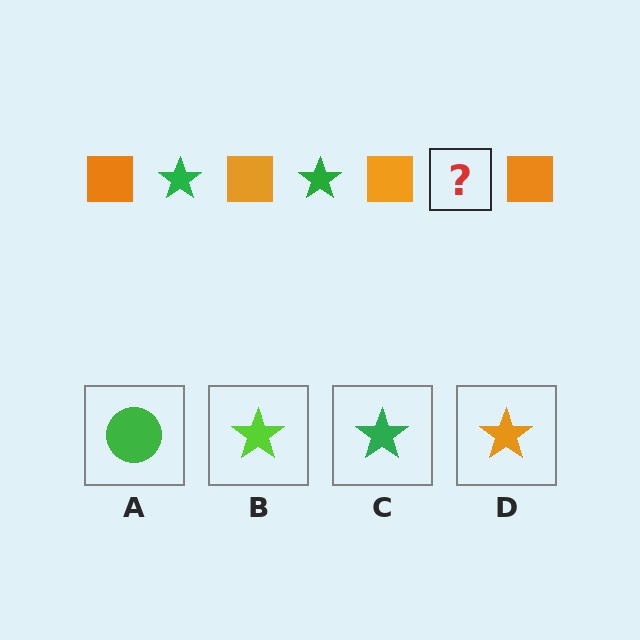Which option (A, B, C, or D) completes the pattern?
C.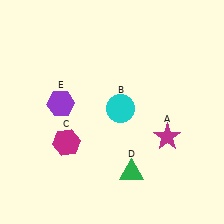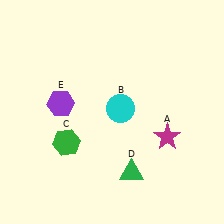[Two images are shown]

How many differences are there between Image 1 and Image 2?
There is 1 difference between the two images.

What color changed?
The hexagon (C) changed from magenta in Image 1 to green in Image 2.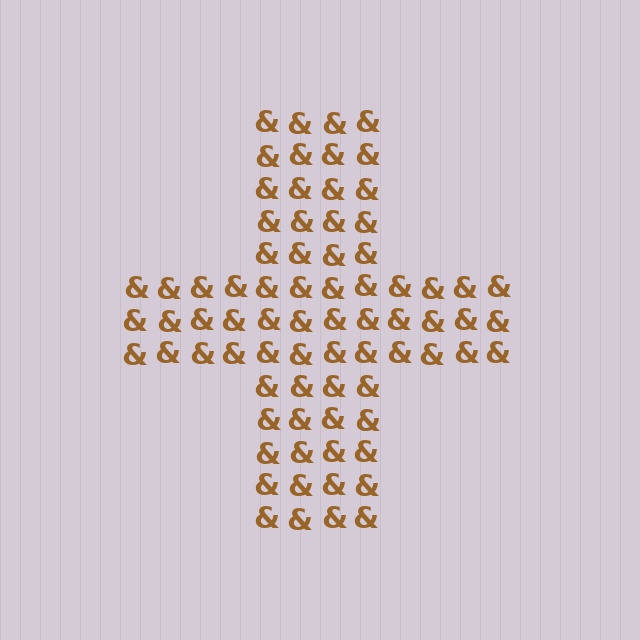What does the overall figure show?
The overall figure shows a cross.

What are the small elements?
The small elements are ampersands.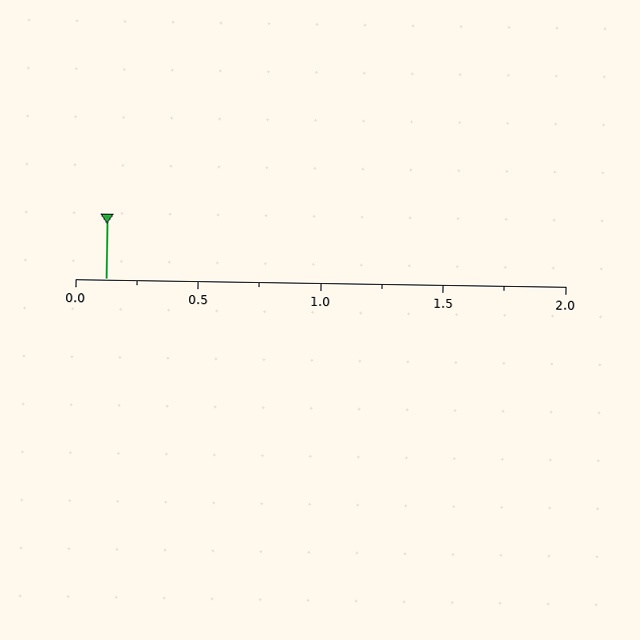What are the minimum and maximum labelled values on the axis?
The axis runs from 0.0 to 2.0.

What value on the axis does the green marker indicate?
The marker indicates approximately 0.12.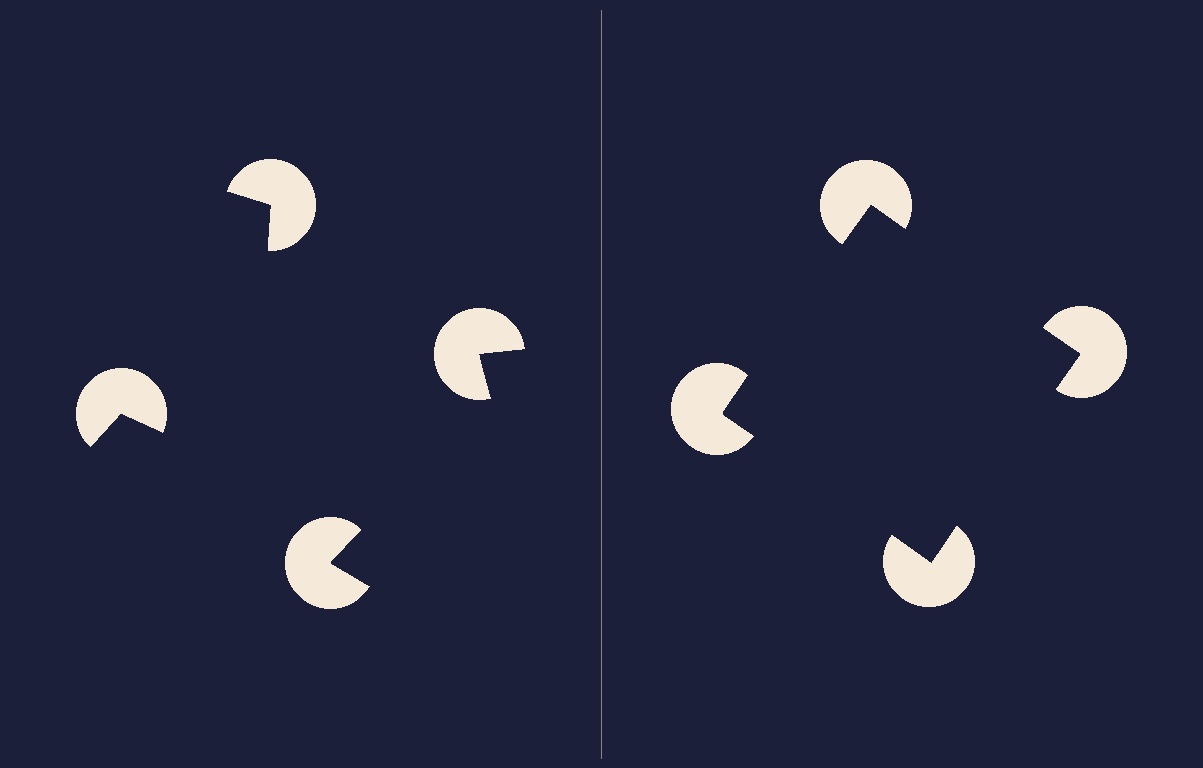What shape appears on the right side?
An illusory square.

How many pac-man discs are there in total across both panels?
8 — 4 on each side.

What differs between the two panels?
The pac-man discs are positioned identically on both sides; only the wedge orientations differ. On the right they align to a square; on the left they are misaligned.